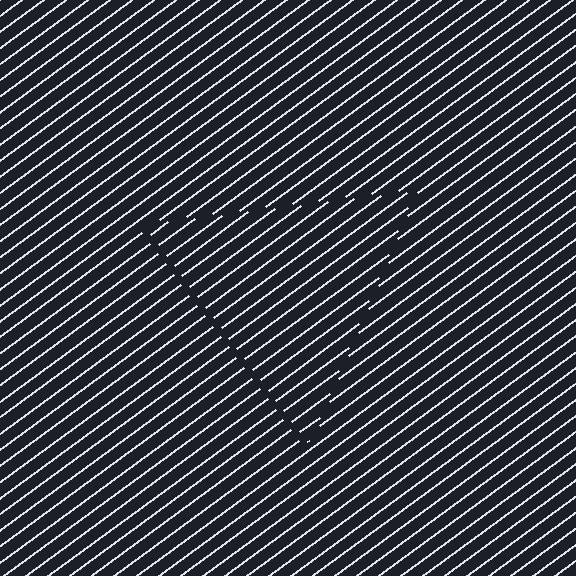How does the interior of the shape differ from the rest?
The interior of the shape contains the same grating, shifted by half a period — the contour is defined by the phase discontinuity where line-ends from the inner and outer gratings abut.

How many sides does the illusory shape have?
3 sides — the line-ends trace a triangle.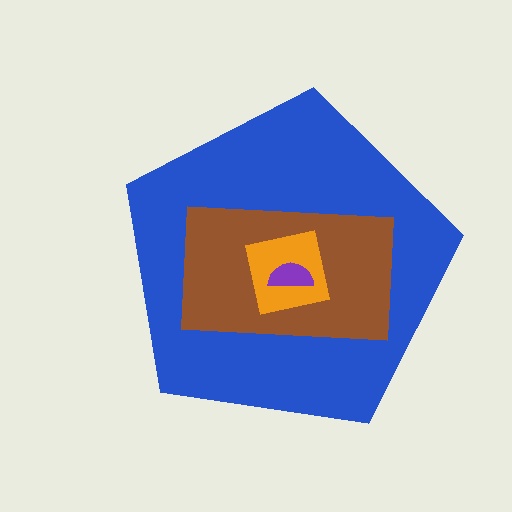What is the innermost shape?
The purple semicircle.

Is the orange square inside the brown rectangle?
Yes.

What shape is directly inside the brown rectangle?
The orange square.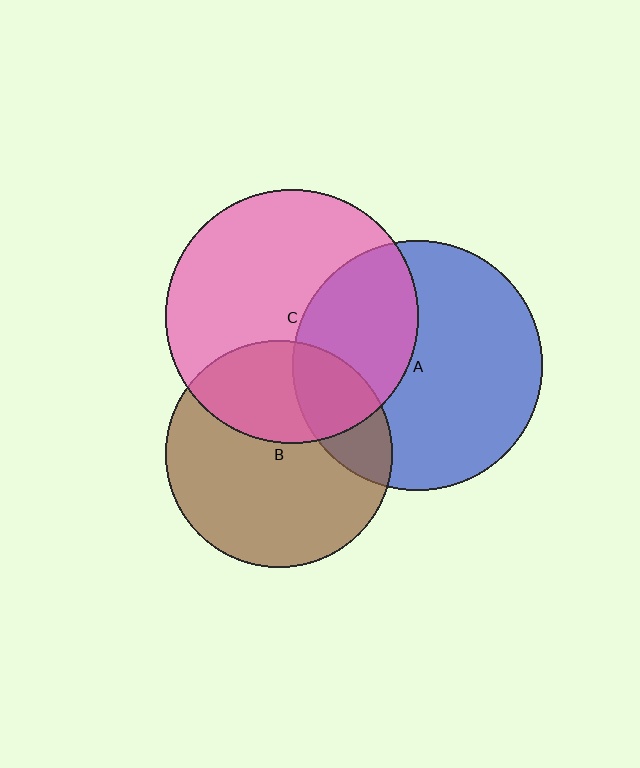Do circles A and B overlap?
Yes.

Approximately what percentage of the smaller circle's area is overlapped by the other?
Approximately 20%.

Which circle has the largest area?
Circle C (pink).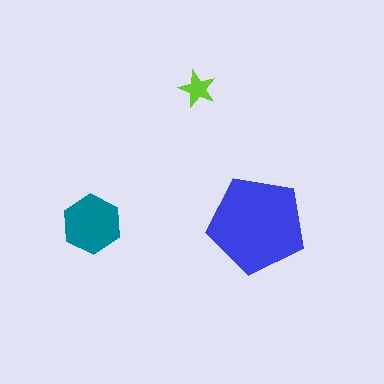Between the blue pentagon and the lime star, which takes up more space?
The blue pentagon.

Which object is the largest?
The blue pentagon.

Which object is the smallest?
The lime star.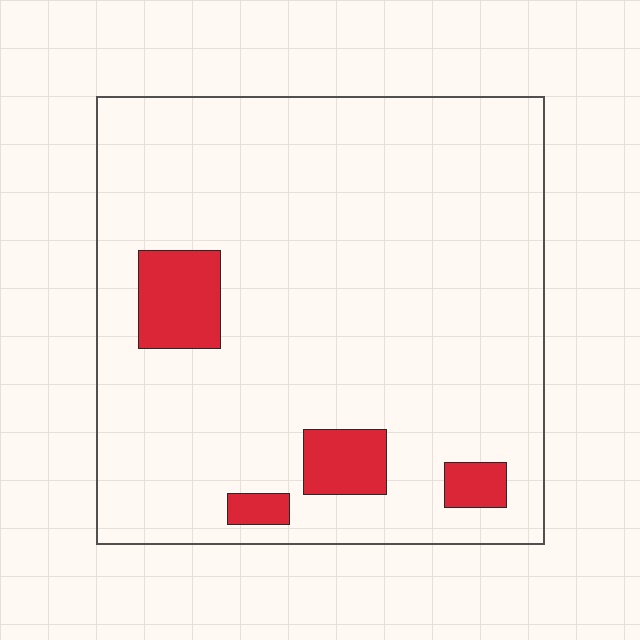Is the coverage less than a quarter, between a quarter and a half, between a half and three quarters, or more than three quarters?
Less than a quarter.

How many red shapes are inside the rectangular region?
4.